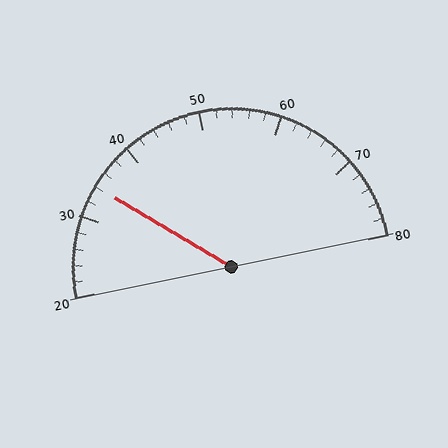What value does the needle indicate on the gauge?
The needle indicates approximately 34.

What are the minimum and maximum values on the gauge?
The gauge ranges from 20 to 80.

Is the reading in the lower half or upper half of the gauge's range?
The reading is in the lower half of the range (20 to 80).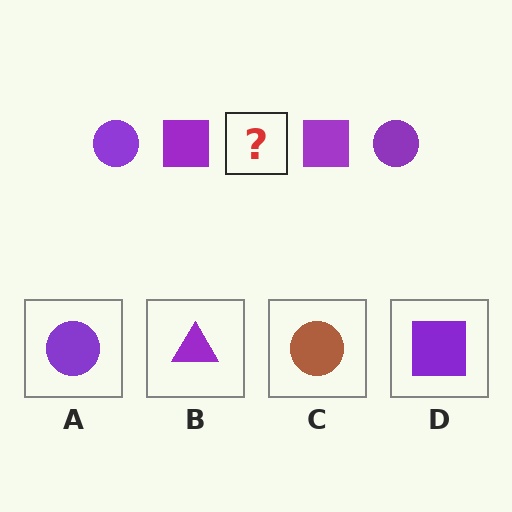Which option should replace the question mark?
Option A.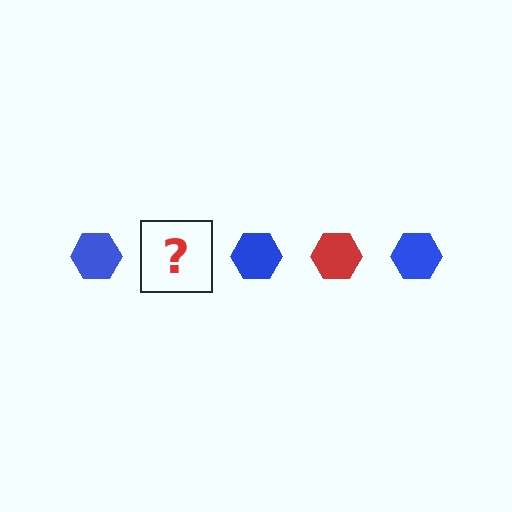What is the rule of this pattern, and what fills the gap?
The rule is that the pattern cycles through blue, red hexagons. The gap should be filled with a red hexagon.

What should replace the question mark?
The question mark should be replaced with a red hexagon.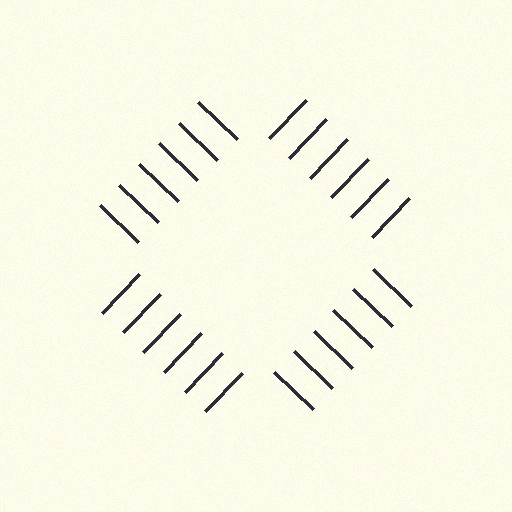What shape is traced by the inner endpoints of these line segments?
An illusory square — the line segments terminate on its edges but no continuous stroke is drawn.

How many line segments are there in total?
24 — 6 along each of the 4 edges.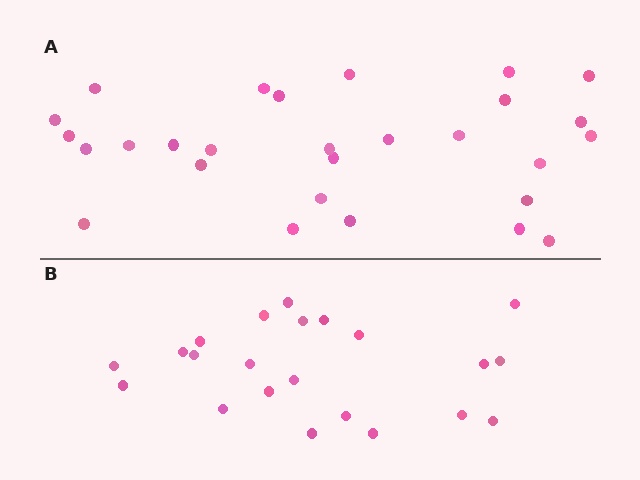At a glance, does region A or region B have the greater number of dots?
Region A (the top region) has more dots.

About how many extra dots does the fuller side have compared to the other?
Region A has about 6 more dots than region B.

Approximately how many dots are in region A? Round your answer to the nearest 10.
About 30 dots. (The exact count is 28, which rounds to 30.)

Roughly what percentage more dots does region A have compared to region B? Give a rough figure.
About 25% more.